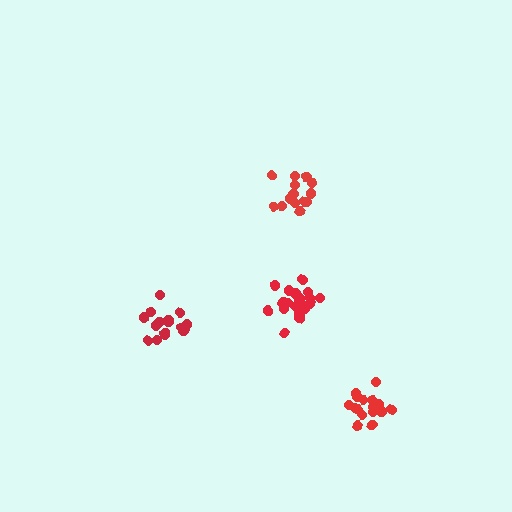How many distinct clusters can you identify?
There are 4 distinct clusters.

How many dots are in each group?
Group 1: 14 dots, Group 2: 15 dots, Group 3: 16 dots, Group 4: 19 dots (64 total).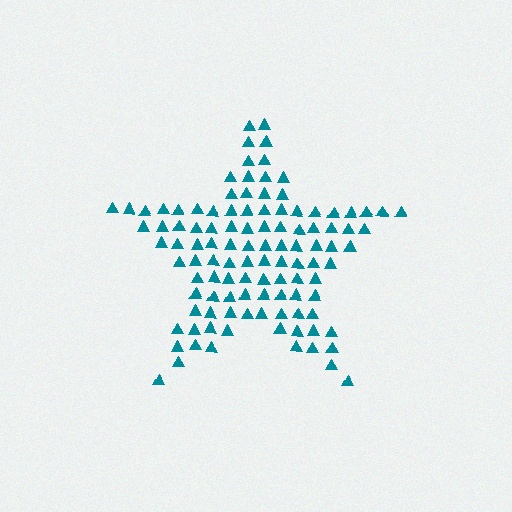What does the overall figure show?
The overall figure shows a star.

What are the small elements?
The small elements are triangles.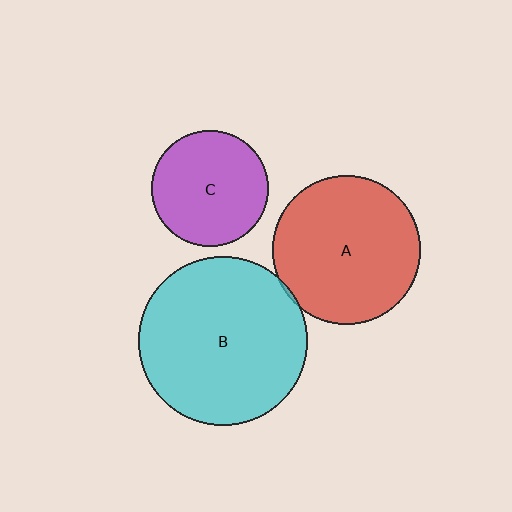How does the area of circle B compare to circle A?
Approximately 1.3 times.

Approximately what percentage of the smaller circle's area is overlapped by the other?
Approximately 5%.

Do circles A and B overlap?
Yes.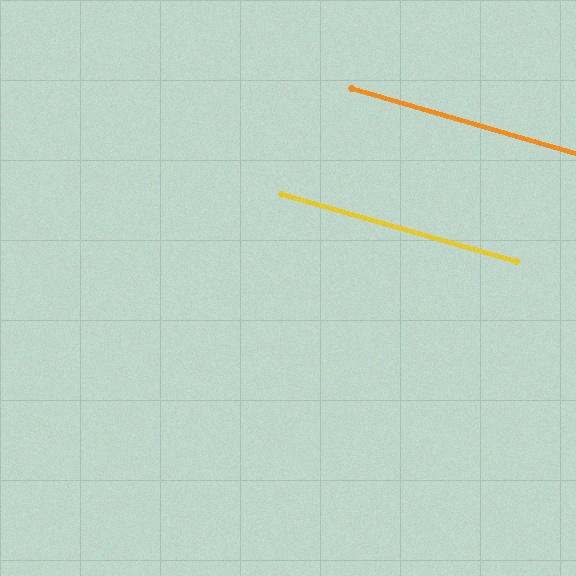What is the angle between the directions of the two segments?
Approximately 0 degrees.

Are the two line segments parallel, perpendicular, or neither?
Parallel — their directions differ by only 0.2°.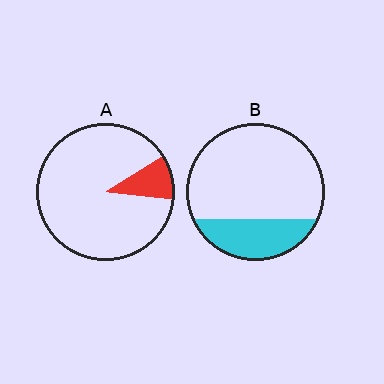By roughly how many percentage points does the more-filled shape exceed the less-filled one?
By roughly 15 percentage points (B over A).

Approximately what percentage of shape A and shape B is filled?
A is approximately 10% and B is approximately 25%.